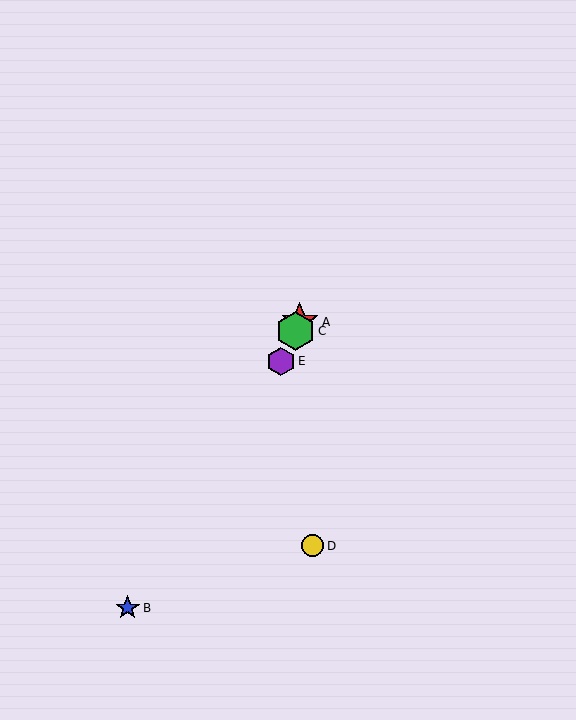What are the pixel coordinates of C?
Object C is at (295, 331).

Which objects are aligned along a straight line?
Objects A, C, E are aligned along a straight line.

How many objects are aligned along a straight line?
3 objects (A, C, E) are aligned along a straight line.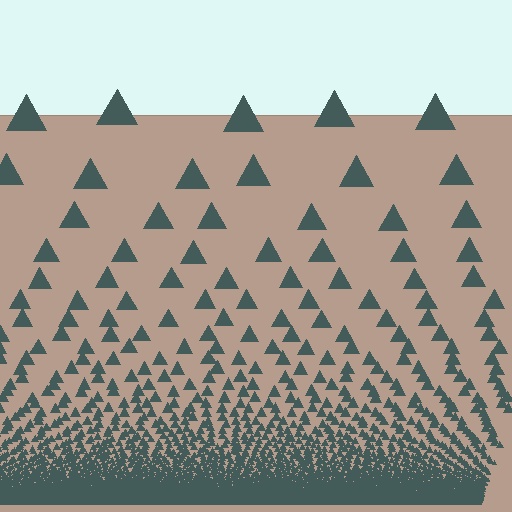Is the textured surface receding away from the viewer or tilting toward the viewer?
The surface appears to tilt toward the viewer. Texture elements get larger and sparser toward the top.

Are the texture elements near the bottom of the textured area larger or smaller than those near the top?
Smaller. The gradient is inverted — elements near the bottom are smaller and denser.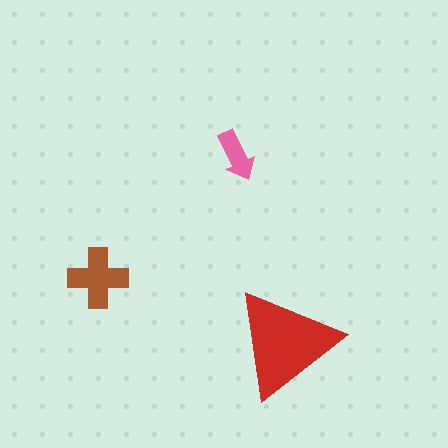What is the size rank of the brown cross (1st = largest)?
2nd.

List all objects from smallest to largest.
The pink arrow, the brown cross, the red triangle.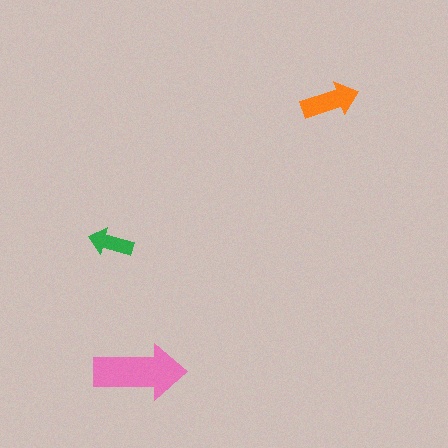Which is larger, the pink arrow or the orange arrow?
The pink one.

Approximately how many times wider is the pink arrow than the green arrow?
About 2 times wider.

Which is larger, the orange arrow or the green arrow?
The orange one.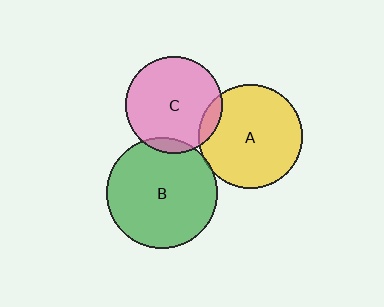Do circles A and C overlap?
Yes.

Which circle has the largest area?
Circle B (green).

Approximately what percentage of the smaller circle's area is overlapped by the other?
Approximately 10%.